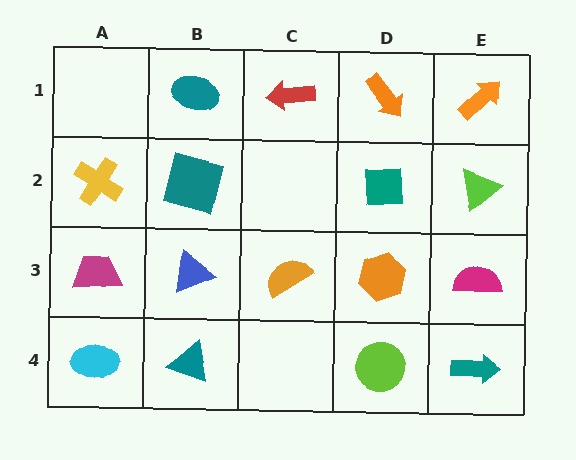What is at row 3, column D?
An orange hexagon.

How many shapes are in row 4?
4 shapes.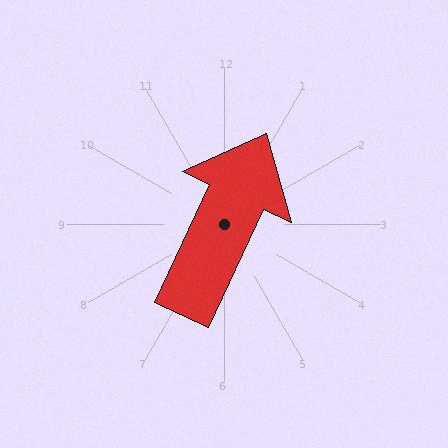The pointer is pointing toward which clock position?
Roughly 1 o'clock.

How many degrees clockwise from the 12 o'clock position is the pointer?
Approximately 25 degrees.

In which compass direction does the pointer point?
Northeast.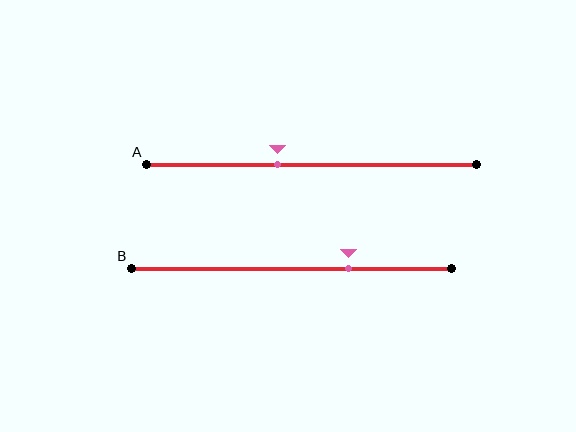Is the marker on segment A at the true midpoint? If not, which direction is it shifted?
No, the marker on segment A is shifted to the left by about 10% of the segment length.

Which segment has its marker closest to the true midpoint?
Segment A has its marker closest to the true midpoint.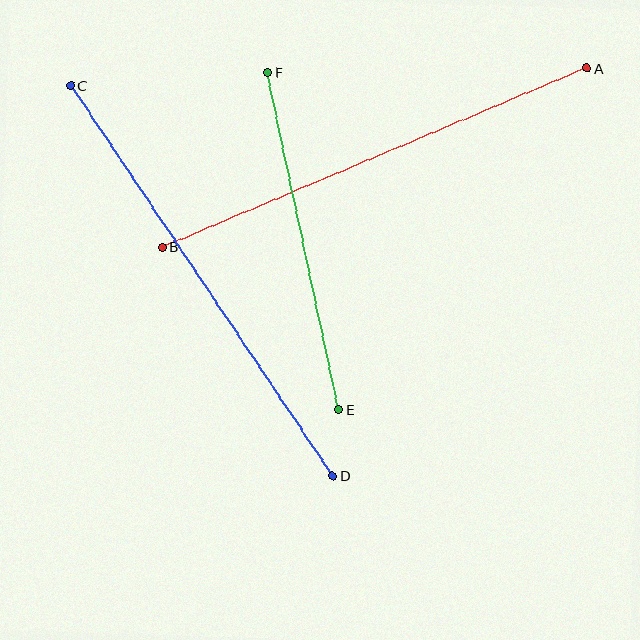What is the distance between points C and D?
The distance is approximately 470 pixels.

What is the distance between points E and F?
The distance is approximately 344 pixels.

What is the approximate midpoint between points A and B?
The midpoint is at approximately (375, 158) pixels.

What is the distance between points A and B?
The distance is approximately 461 pixels.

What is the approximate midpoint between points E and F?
The midpoint is at approximately (303, 241) pixels.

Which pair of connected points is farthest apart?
Points C and D are farthest apart.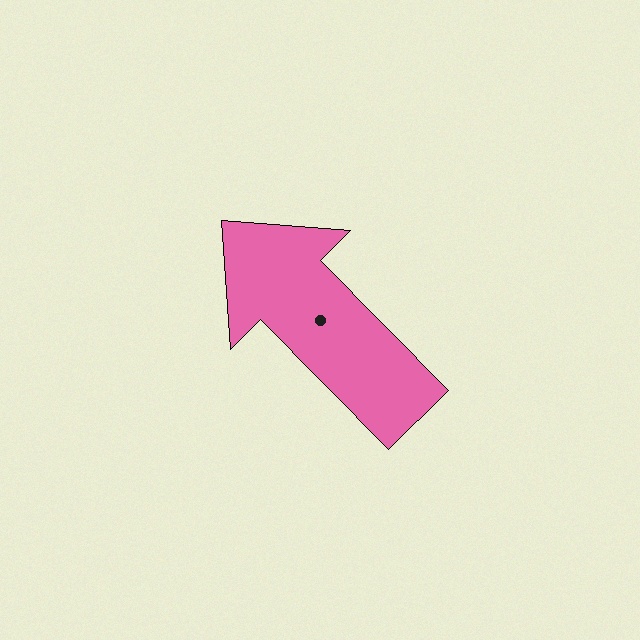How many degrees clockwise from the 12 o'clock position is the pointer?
Approximately 315 degrees.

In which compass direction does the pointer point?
Northwest.